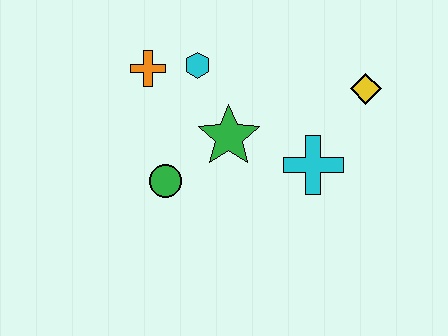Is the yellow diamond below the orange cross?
Yes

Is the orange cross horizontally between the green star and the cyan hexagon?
No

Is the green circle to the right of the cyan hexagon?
No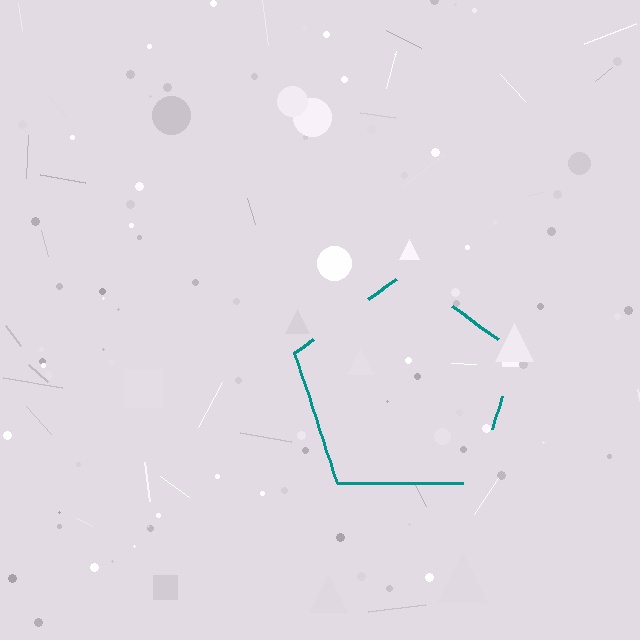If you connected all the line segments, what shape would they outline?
They would outline a pentagon.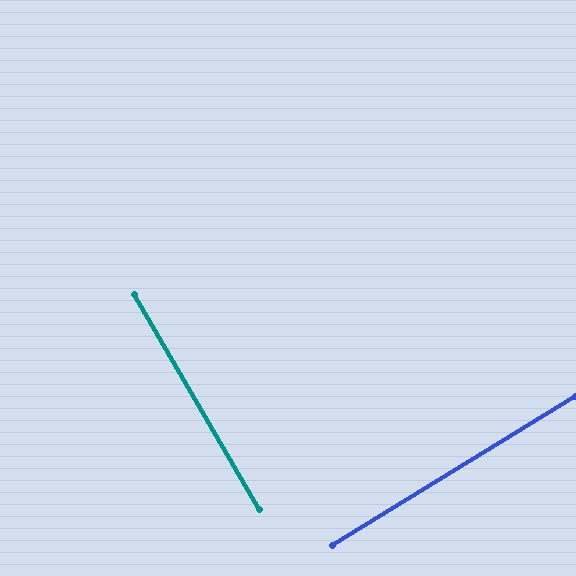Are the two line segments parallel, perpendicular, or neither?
Perpendicular — they meet at approximately 89°.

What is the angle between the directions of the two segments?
Approximately 89 degrees.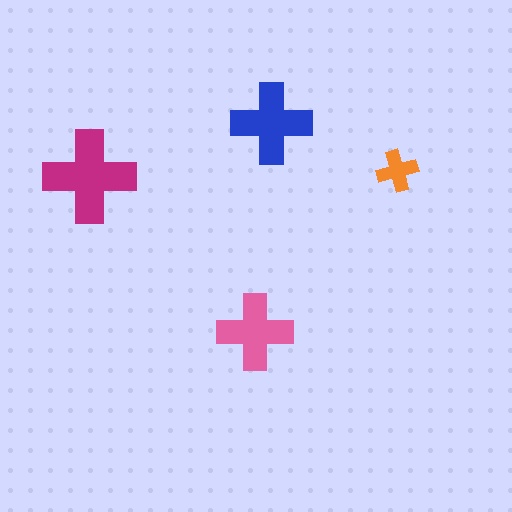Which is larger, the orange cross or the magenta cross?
The magenta one.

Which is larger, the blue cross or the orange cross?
The blue one.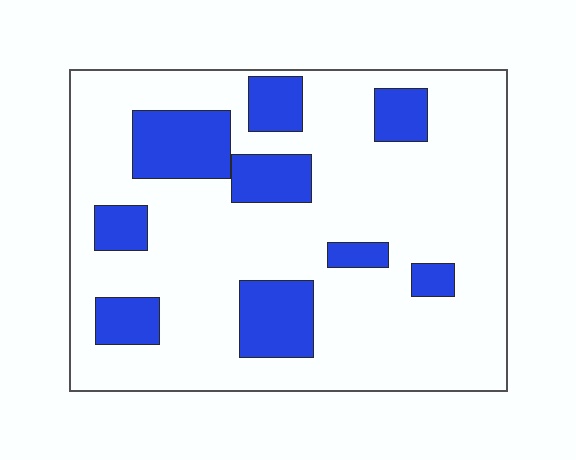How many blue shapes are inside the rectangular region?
9.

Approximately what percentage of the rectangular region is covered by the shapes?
Approximately 20%.